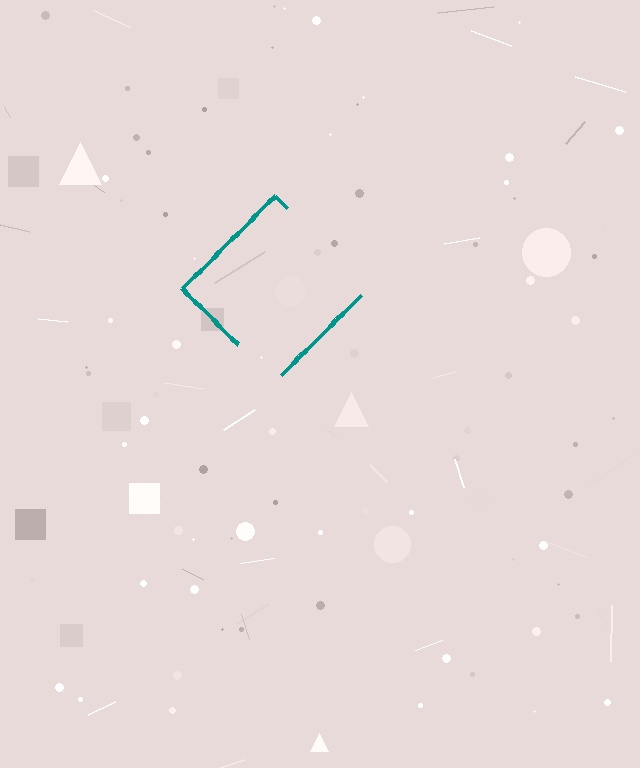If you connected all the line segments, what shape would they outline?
They would outline a diamond.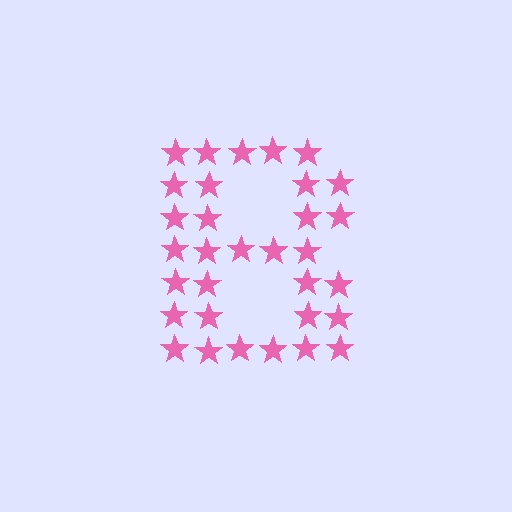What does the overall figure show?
The overall figure shows the letter B.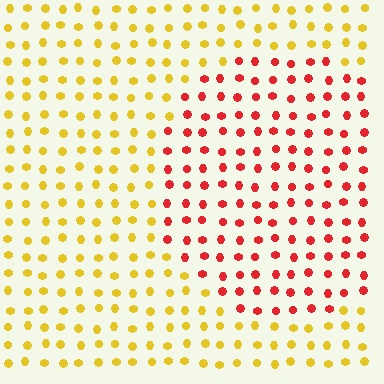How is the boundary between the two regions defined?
The boundary is defined purely by a slight shift in hue (about 54 degrees). Spacing, size, and orientation are identical on both sides.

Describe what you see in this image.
The image is filled with small yellow elements in a uniform arrangement. A circle-shaped region is visible where the elements are tinted to a slightly different hue, forming a subtle color boundary.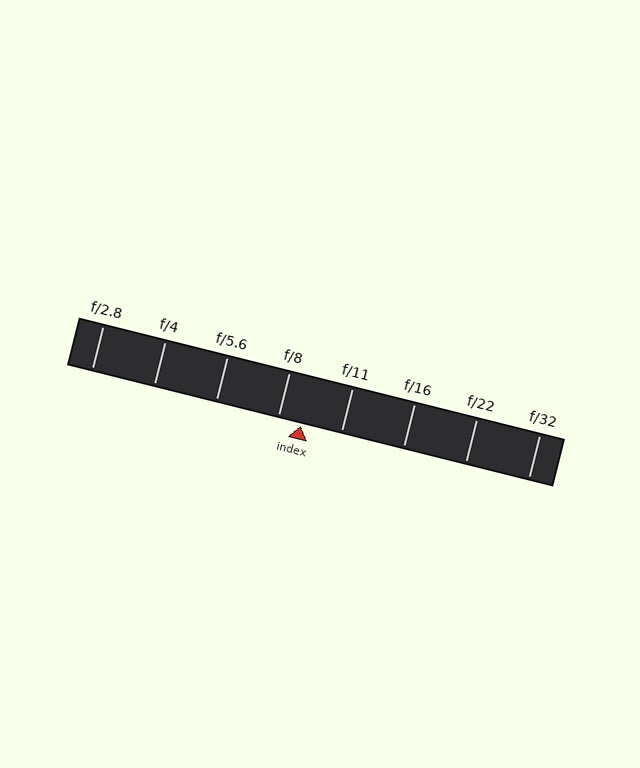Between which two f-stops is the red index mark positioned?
The index mark is between f/8 and f/11.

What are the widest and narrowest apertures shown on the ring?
The widest aperture shown is f/2.8 and the narrowest is f/32.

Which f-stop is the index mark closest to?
The index mark is closest to f/8.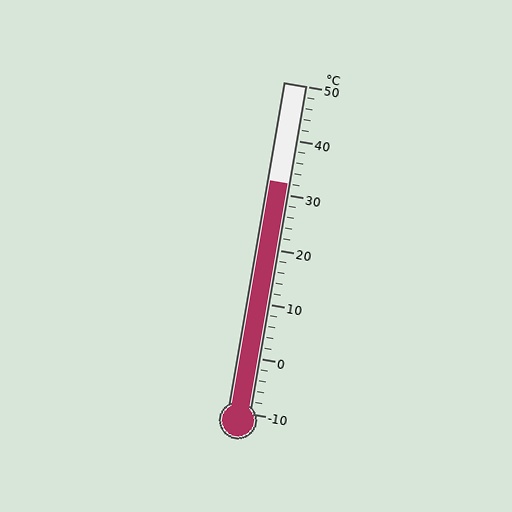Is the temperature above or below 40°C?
The temperature is below 40°C.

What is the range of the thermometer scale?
The thermometer scale ranges from -10°C to 50°C.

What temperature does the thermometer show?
The thermometer shows approximately 32°C.